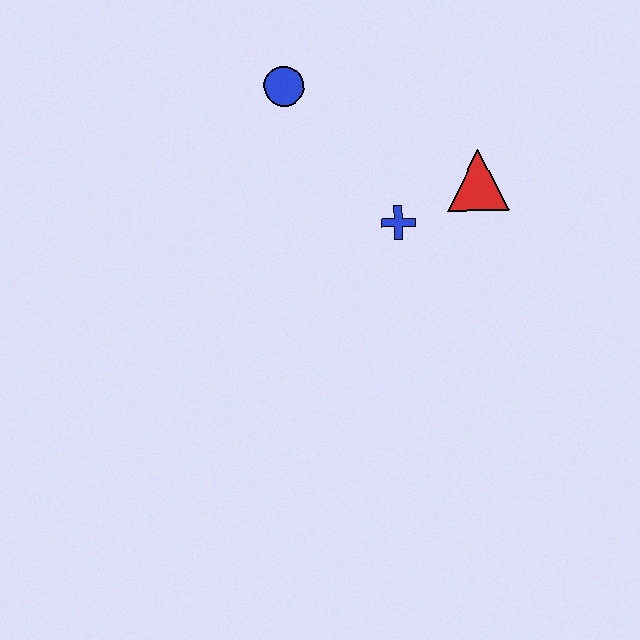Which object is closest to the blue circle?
The blue cross is closest to the blue circle.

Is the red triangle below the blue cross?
No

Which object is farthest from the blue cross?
The blue circle is farthest from the blue cross.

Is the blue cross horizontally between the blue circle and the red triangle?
Yes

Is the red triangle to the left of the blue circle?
No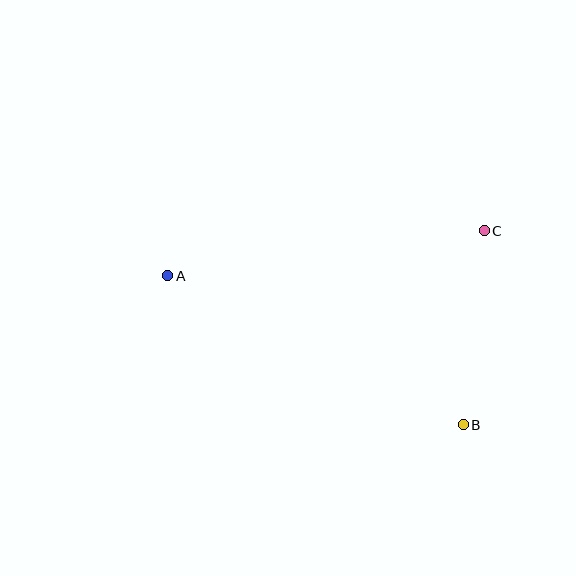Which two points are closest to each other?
Points B and C are closest to each other.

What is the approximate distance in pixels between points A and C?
The distance between A and C is approximately 320 pixels.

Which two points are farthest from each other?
Points A and B are farthest from each other.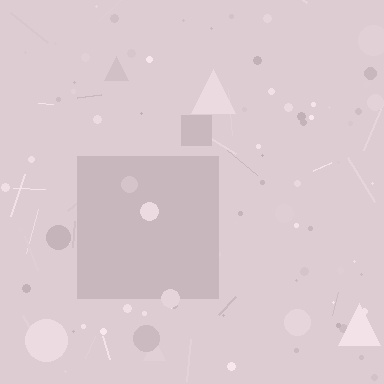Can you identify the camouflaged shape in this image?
The camouflaged shape is a square.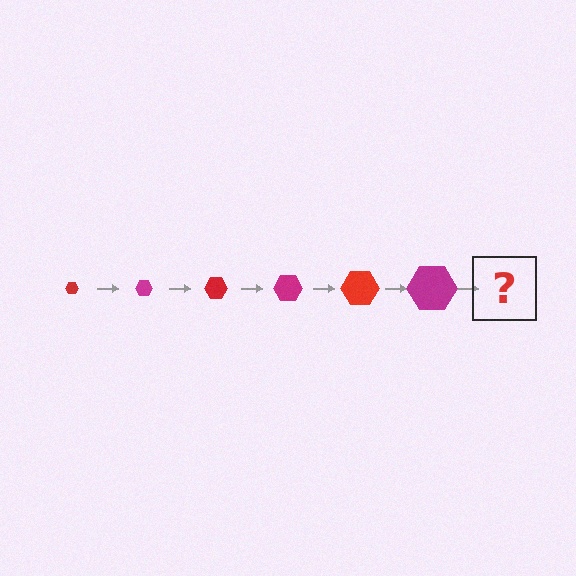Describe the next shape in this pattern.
It should be a red hexagon, larger than the previous one.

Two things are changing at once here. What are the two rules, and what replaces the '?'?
The two rules are that the hexagon grows larger each step and the color cycles through red and magenta. The '?' should be a red hexagon, larger than the previous one.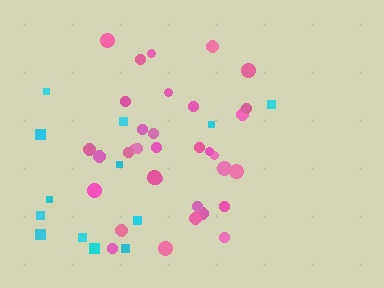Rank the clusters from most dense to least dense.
pink, cyan.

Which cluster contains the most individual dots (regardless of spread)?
Pink (34).